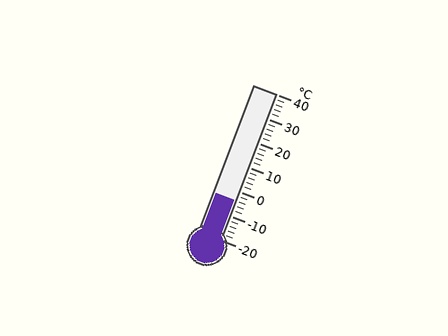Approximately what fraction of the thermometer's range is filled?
The thermometer is filled to approximately 25% of its range.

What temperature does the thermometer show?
The thermometer shows approximately -4°C.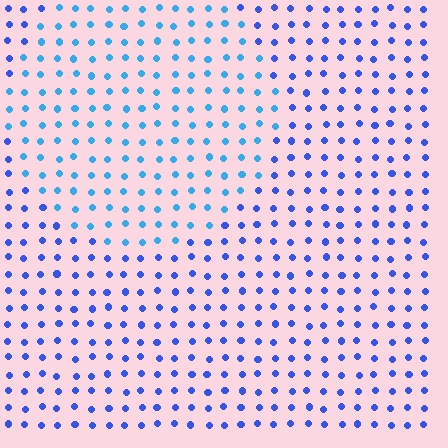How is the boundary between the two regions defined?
The boundary is defined purely by a slight shift in hue (about 28 degrees). Spacing, size, and orientation are identical on both sides.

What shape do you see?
I see a circle.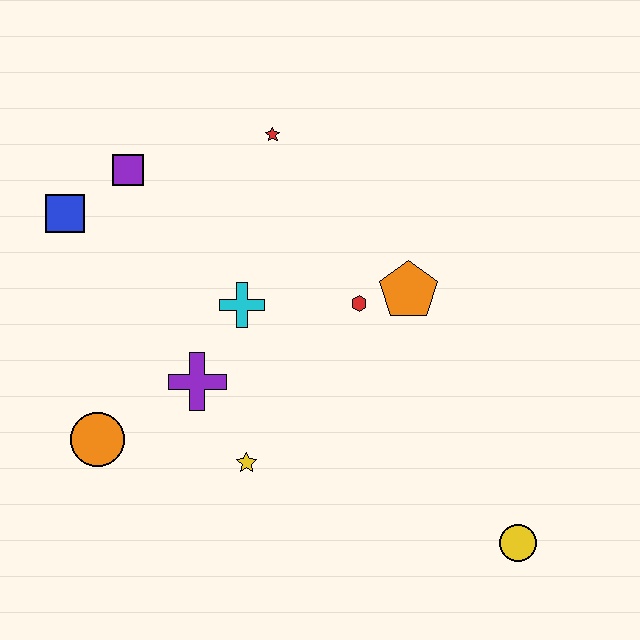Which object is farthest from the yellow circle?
The blue square is farthest from the yellow circle.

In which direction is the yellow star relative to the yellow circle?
The yellow star is to the left of the yellow circle.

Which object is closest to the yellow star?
The purple cross is closest to the yellow star.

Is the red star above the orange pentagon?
Yes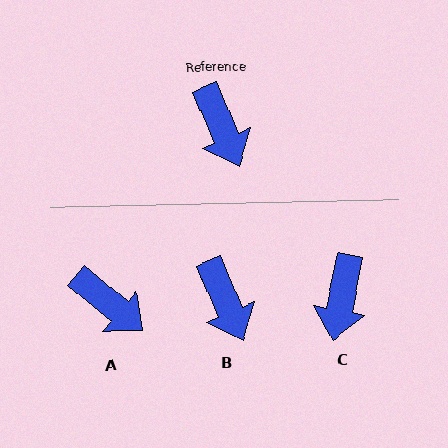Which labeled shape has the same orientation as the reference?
B.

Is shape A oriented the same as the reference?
No, it is off by about 27 degrees.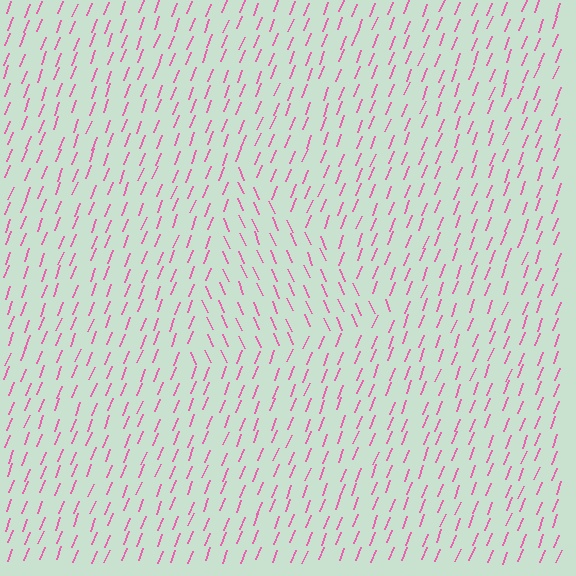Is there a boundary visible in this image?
Yes, there is a texture boundary formed by a change in line orientation.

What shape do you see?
I see a triangle.